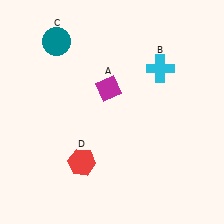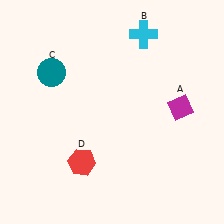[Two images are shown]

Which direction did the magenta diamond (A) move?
The magenta diamond (A) moved right.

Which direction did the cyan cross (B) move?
The cyan cross (B) moved up.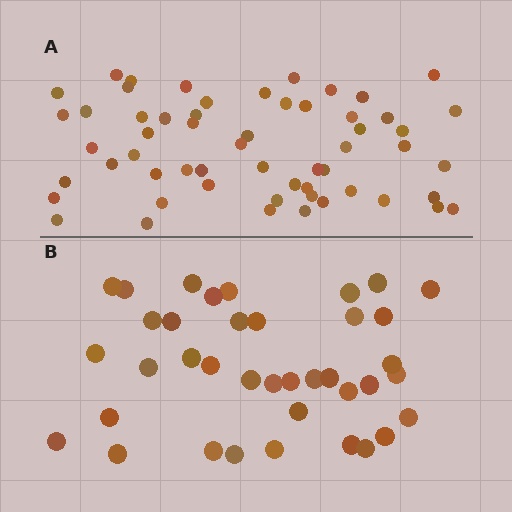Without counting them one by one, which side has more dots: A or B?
Region A (the top region) has more dots.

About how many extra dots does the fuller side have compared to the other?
Region A has approximately 20 more dots than region B.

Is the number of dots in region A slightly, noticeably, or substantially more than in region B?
Region A has substantially more. The ratio is roughly 1.5 to 1.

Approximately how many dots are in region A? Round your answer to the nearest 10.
About 60 dots. (The exact count is 57, which rounds to 60.)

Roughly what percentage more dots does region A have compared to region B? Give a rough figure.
About 50% more.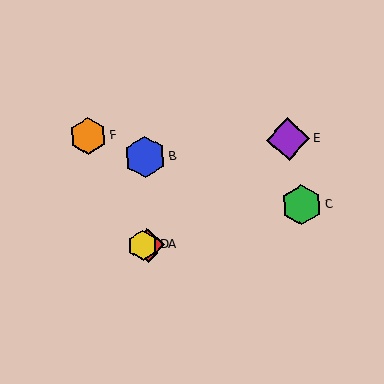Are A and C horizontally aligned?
No, A is at y≈245 and C is at y≈205.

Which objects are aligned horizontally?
Objects A, D are aligned horizontally.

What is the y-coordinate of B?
Object B is at y≈157.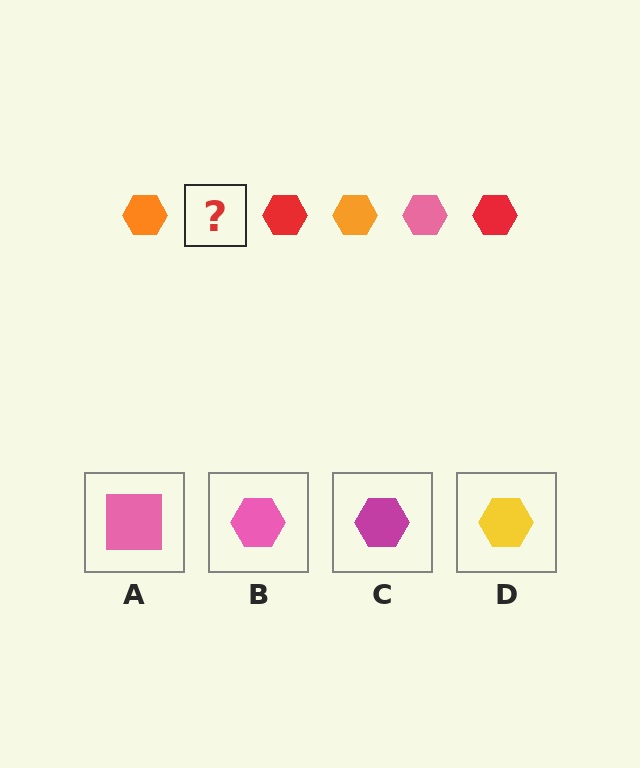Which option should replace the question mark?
Option B.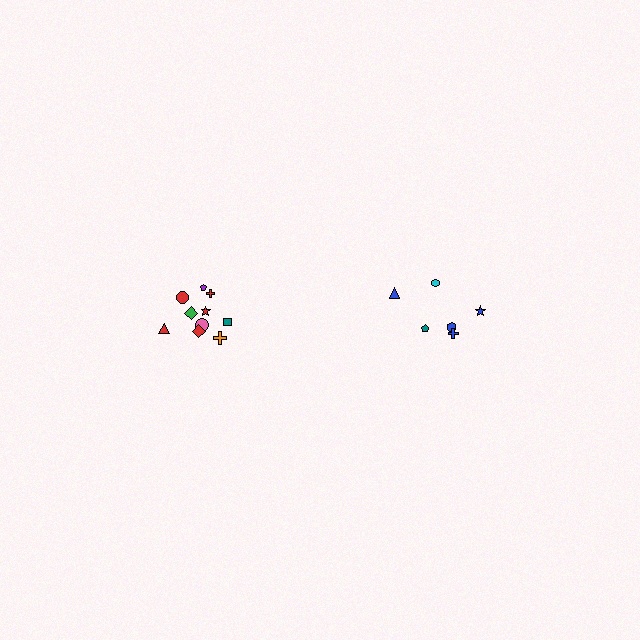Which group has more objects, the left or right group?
The left group.